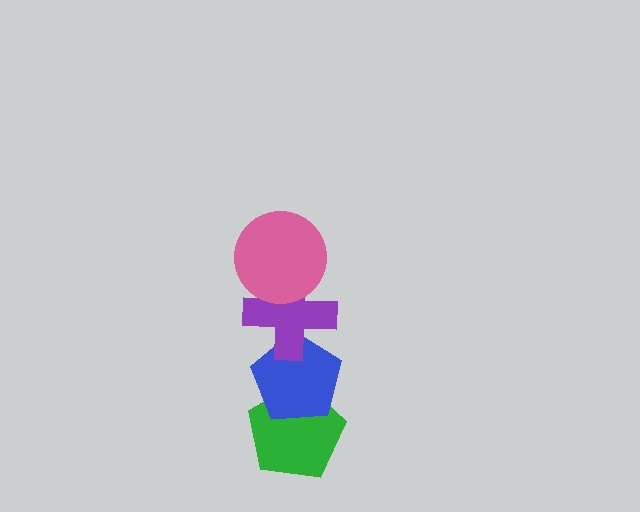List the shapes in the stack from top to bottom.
From top to bottom: the pink circle, the purple cross, the blue pentagon, the green pentagon.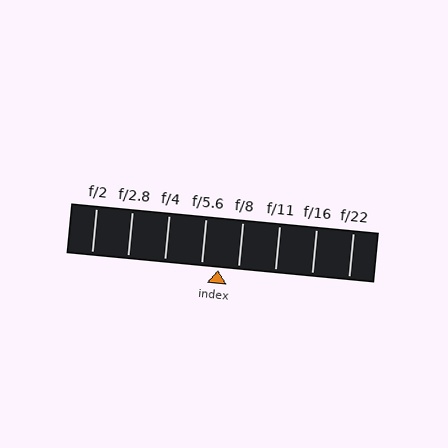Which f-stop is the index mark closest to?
The index mark is closest to f/5.6.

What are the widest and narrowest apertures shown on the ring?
The widest aperture shown is f/2 and the narrowest is f/22.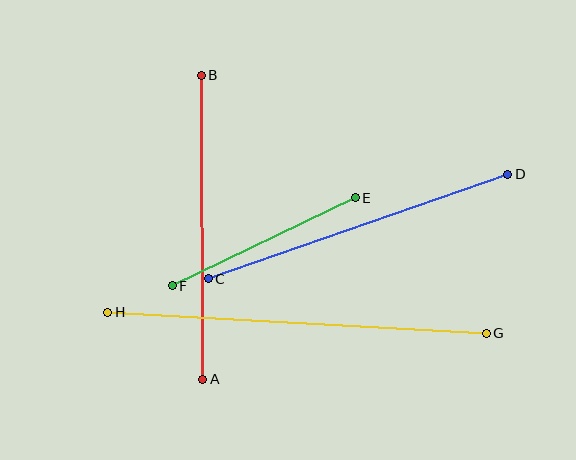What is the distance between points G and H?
The distance is approximately 379 pixels.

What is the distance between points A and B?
The distance is approximately 304 pixels.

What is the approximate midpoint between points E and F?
The midpoint is at approximately (264, 242) pixels.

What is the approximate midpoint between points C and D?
The midpoint is at approximately (358, 226) pixels.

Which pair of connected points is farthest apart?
Points G and H are farthest apart.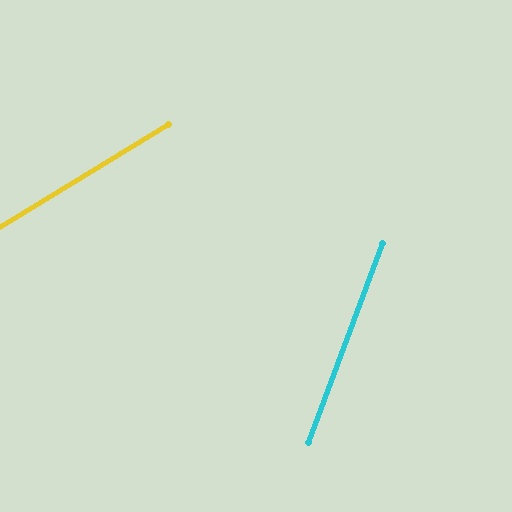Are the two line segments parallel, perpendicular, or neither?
Neither parallel nor perpendicular — they differ by about 38°.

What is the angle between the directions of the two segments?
Approximately 38 degrees.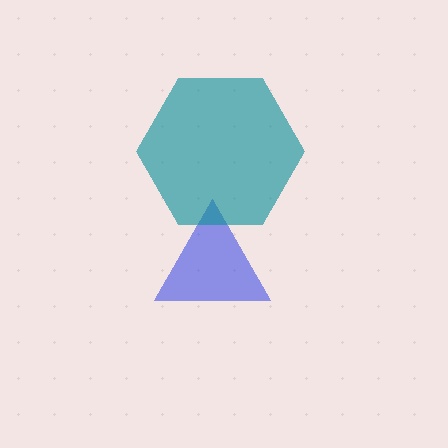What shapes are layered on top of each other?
The layered shapes are: a blue triangle, a teal hexagon.